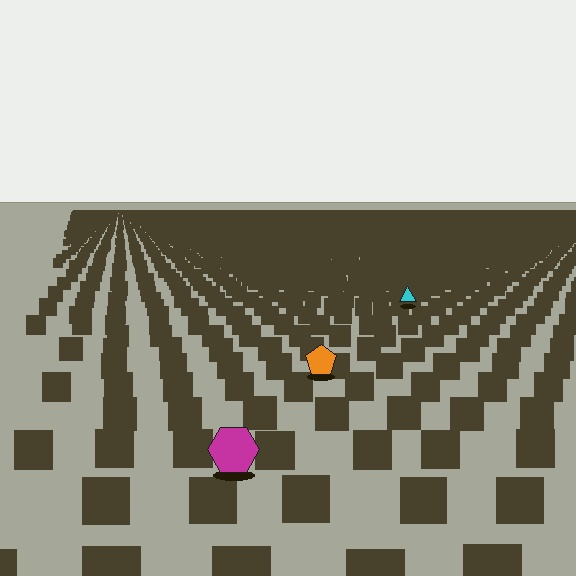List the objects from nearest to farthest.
From nearest to farthest: the magenta hexagon, the orange pentagon, the cyan triangle.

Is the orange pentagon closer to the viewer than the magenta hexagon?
No. The magenta hexagon is closer — you can tell from the texture gradient: the ground texture is coarser near it.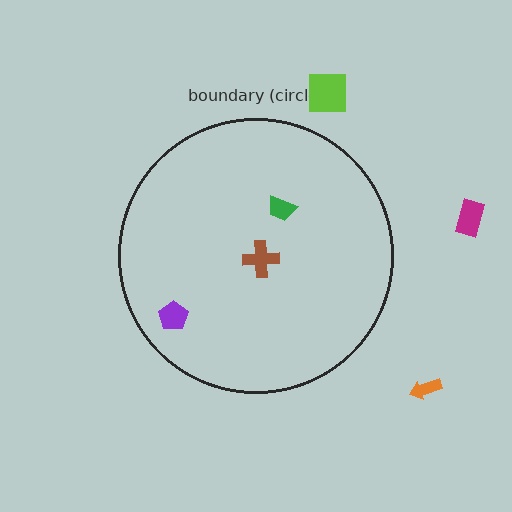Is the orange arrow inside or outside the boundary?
Outside.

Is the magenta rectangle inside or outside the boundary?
Outside.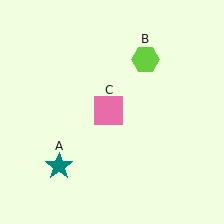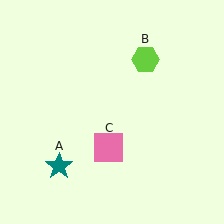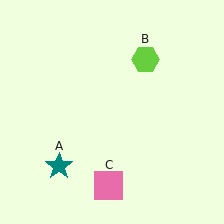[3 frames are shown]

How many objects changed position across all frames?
1 object changed position: pink square (object C).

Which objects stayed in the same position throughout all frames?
Teal star (object A) and lime hexagon (object B) remained stationary.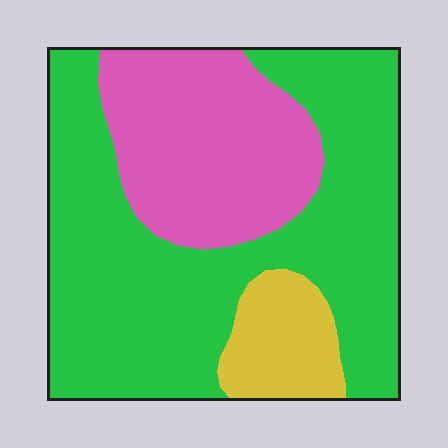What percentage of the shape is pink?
Pink covers roughly 30% of the shape.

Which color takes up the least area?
Yellow, at roughly 10%.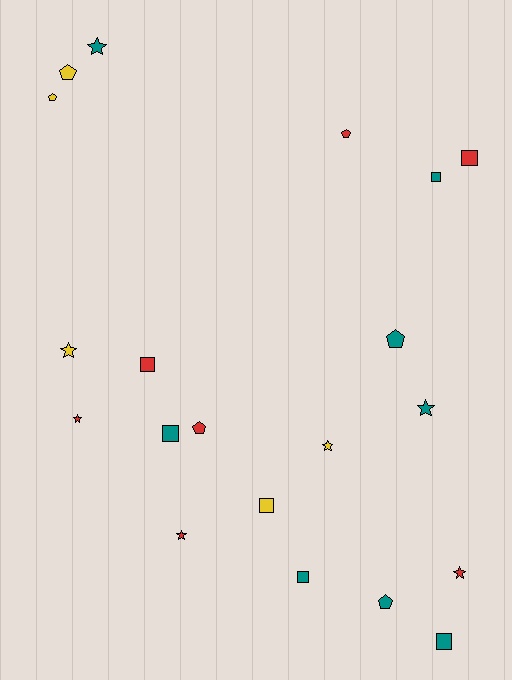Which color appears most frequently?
Teal, with 8 objects.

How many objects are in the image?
There are 20 objects.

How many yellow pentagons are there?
There are 2 yellow pentagons.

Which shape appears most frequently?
Star, with 7 objects.